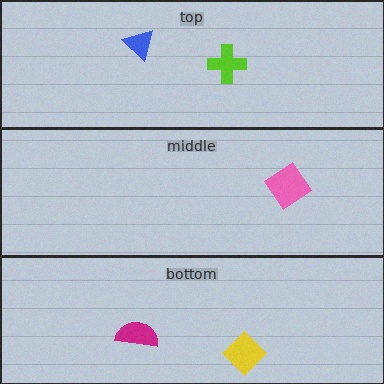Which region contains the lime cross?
The top region.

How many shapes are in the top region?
2.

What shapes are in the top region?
The blue triangle, the lime cross.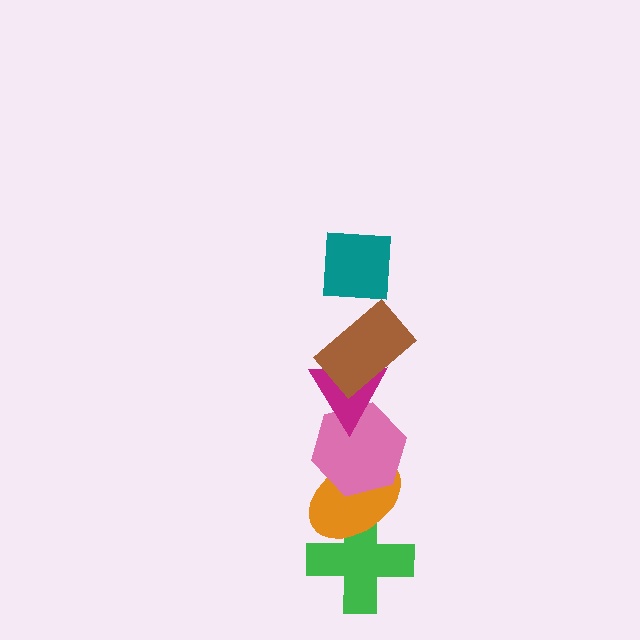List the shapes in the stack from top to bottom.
From top to bottom: the teal square, the brown rectangle, the magenta triangle, the pink hexagon, the orange ellipse, the green cross.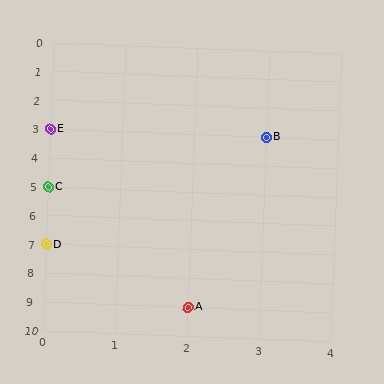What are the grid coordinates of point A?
Point A is at grid coordinates (2, 9).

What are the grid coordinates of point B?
Point B is at grid coordinates (3, 3).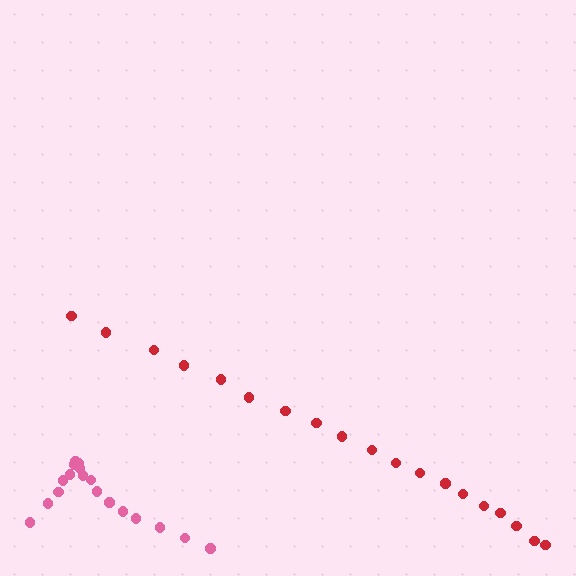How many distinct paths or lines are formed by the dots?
There are 2 distinct paths.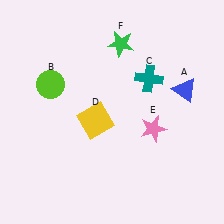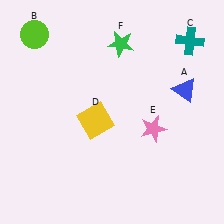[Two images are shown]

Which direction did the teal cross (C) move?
The teal cross (C) moved right.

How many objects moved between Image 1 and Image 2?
2 objects moved between the two images.